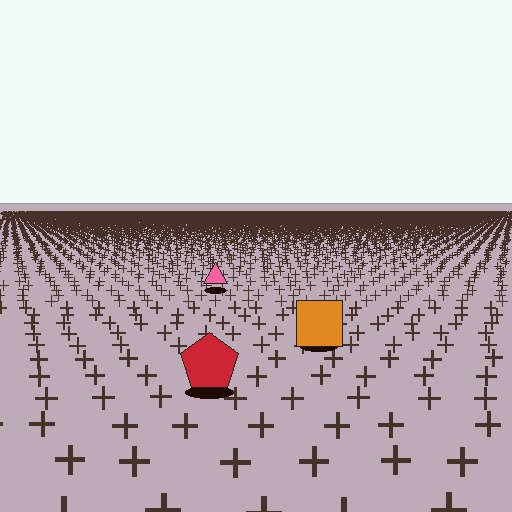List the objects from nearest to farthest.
From nearest to farthest: the red pentagon, the orange square, the pink triangle.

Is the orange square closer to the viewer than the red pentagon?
No. The red pentagon is closer — you can tell from the texture gradient: the ground texture is coarser near it.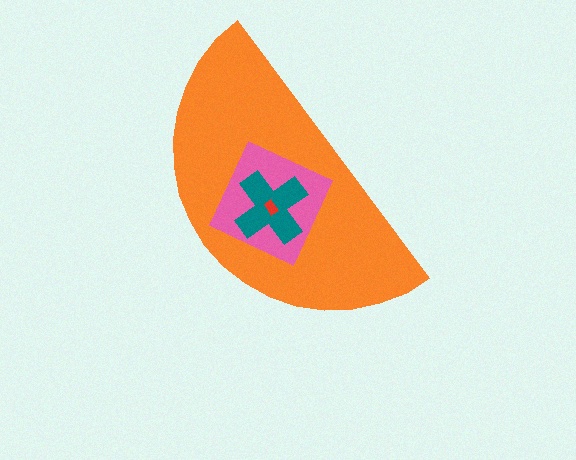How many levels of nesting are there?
4.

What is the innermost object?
The red rectangle.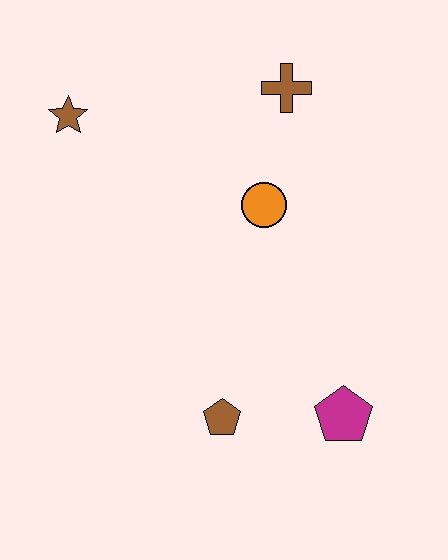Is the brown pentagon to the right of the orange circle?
No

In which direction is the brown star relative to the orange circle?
The brown star is to the left of the orange circle.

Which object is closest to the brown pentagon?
The magenta pentagon is closest to the brown pentagon.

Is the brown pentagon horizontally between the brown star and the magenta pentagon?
Yes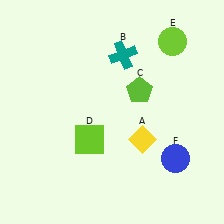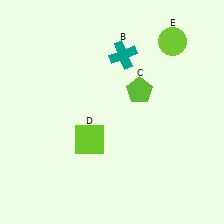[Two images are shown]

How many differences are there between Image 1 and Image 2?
There are 2 differences between the two images.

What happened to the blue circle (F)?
The blue circle (F) was removed in Image 2. It was in the bottom-right area of Image 1.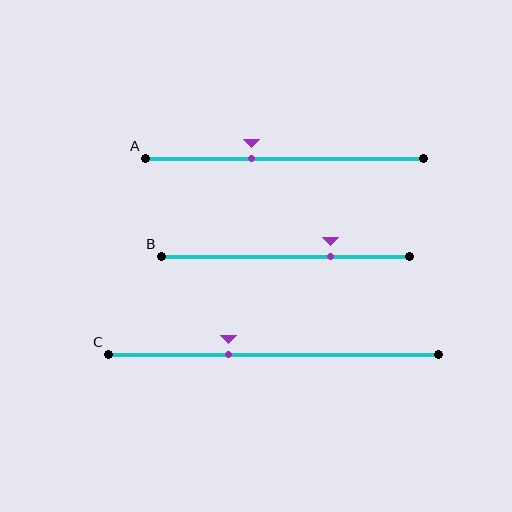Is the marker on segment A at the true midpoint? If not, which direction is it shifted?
No, the marker on segment A is shifted to the left by about 12% of the segment length.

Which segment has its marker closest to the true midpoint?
Segment A has its marker closest to the true midpoint.